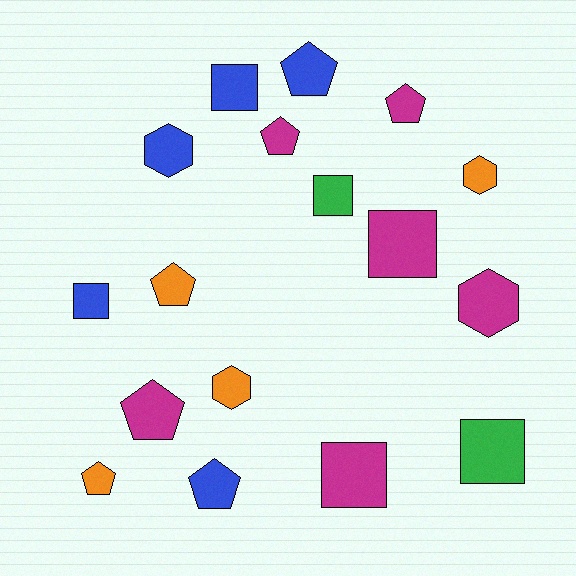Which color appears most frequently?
Magenta, with 6 objects.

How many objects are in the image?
There are 17 objects.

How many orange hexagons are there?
There are 2 orange hexagons.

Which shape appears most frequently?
Pentagon, with 7 objects.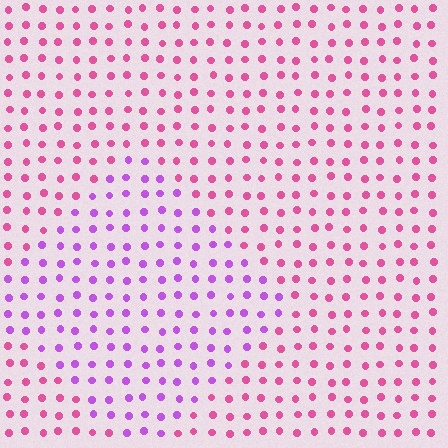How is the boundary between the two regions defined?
The boundary is defined purely by a slight shift in hue (about 42 degrees). Spacing, size, and orientation are identical on both sides.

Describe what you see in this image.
The image is filled with small pink elements in a uniform arrangement. A diamond-shaped region is visible where the elements are tinted to a slightly different hue, forming a subtle color boundary.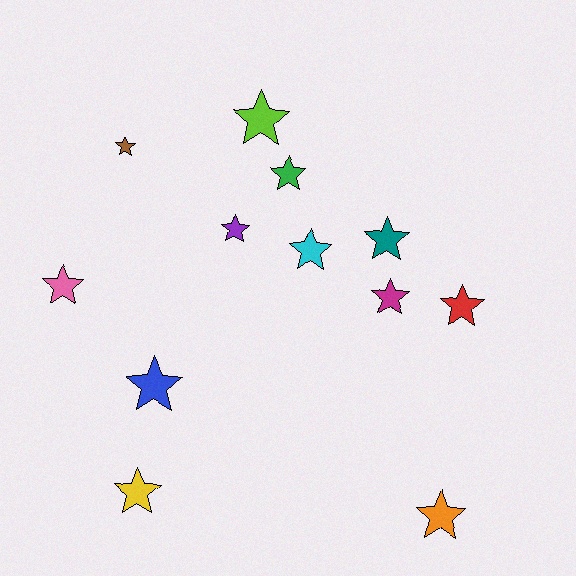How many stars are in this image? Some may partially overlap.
There are 12 stars.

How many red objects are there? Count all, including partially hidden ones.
There is 1 red object.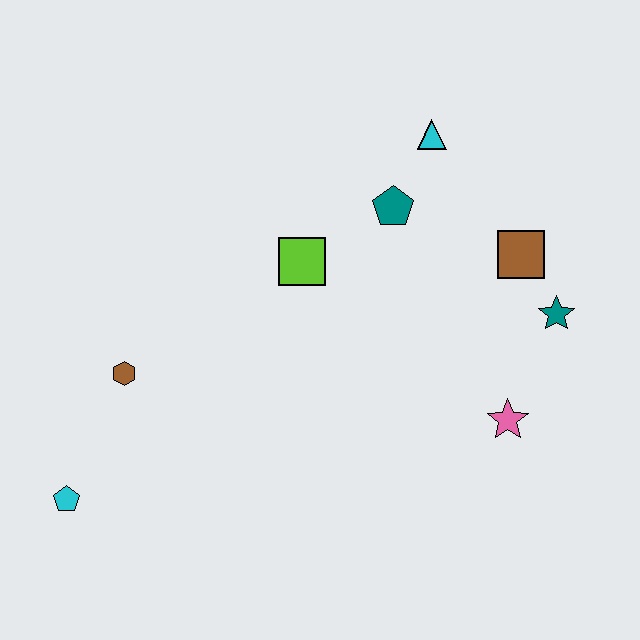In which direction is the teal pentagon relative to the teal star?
The teal pentagon is to the left of the teal star.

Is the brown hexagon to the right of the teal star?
No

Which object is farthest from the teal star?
The cyan pentagon is farthest from the teal star.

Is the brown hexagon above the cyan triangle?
No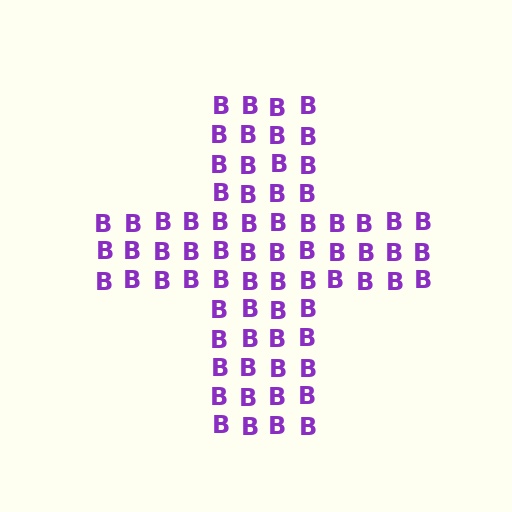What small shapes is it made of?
It is made of small letter B's.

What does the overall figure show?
The overall figure shows a cross.